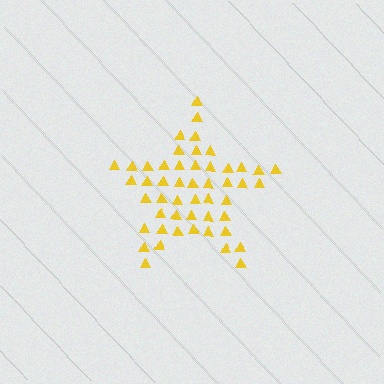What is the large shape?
The large shape is a star.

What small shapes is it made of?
It is made of small triangles.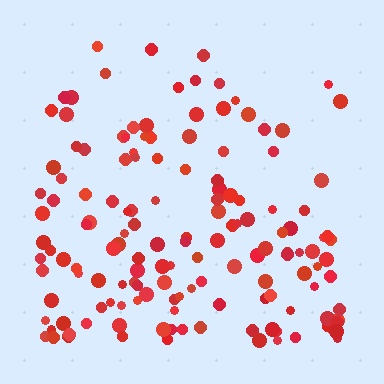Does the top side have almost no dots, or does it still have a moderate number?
Still a moderate number, just noticeably fewer than the bottom.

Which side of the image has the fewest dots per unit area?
The top.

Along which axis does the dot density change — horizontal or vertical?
Vertical.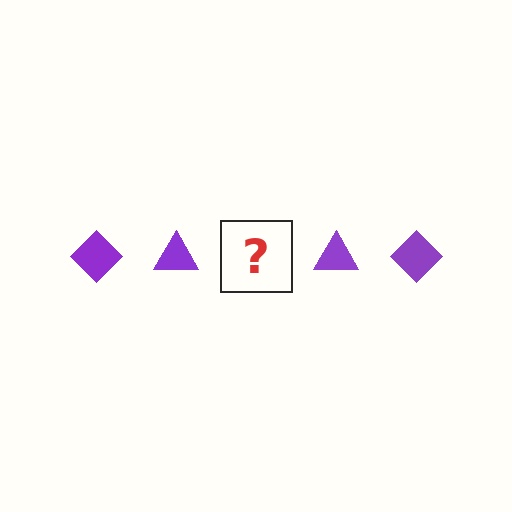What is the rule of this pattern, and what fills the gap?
The rule is that the pattern cycles through diamond, triangle shapes in purple. The gap should be filled with a purple diamond.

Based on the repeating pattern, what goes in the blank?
The blank should be a purple diamond.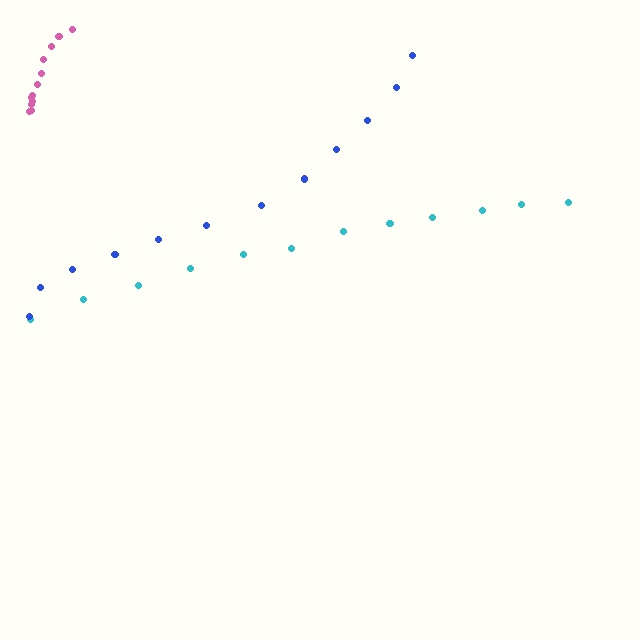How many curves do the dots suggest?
There are 3 distinct paths.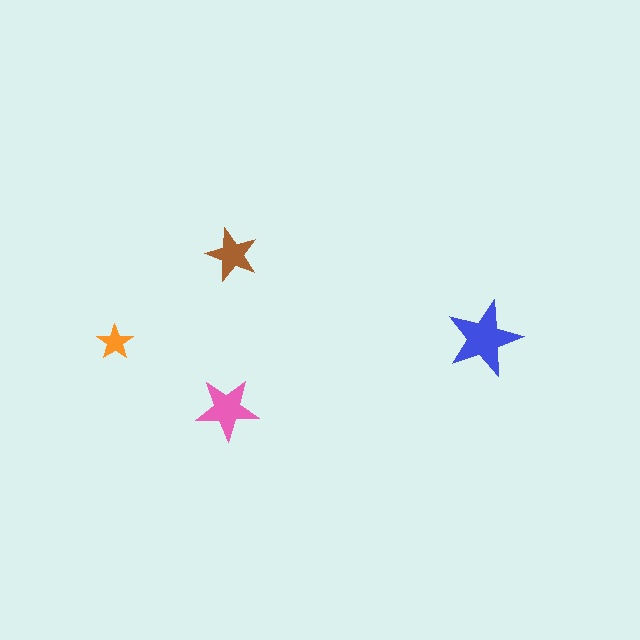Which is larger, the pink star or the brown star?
The pink one.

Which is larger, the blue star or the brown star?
The blue one.